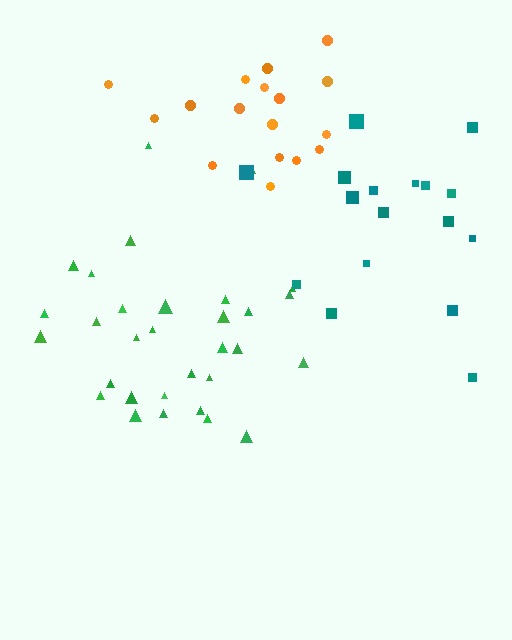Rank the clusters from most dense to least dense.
green, orange, teal.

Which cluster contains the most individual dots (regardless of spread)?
Green (31).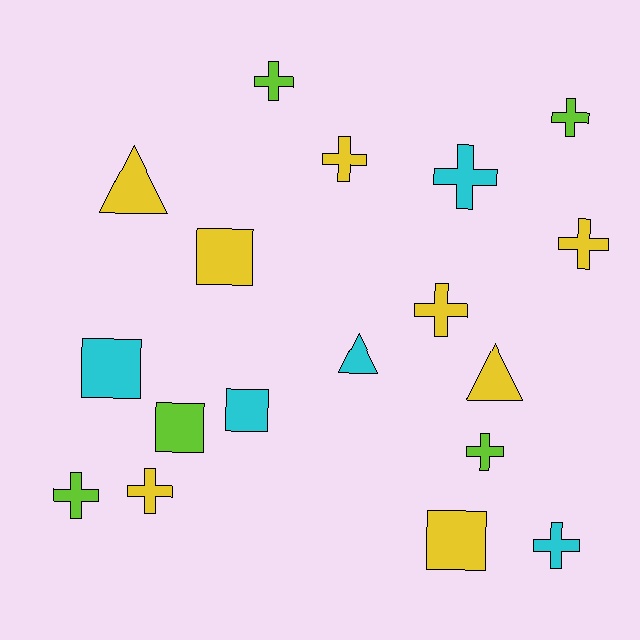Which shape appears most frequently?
Cross, with 10 objects.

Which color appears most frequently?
Yellow, with 8 objects.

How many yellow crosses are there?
There are 4 yellow crosses.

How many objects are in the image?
There are 18 objects.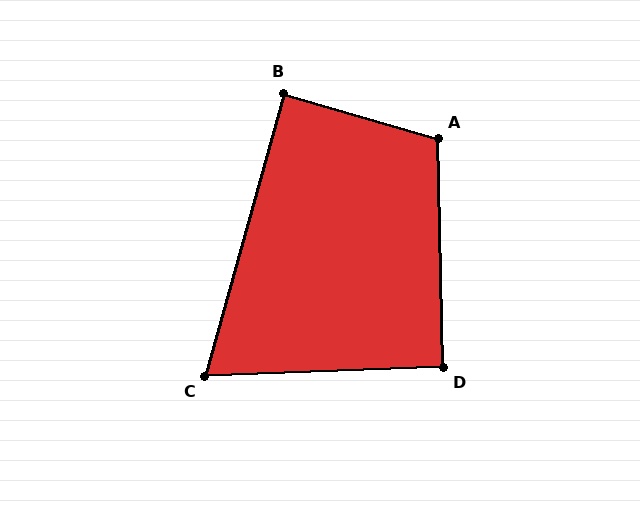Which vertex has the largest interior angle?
A, at approximately 107 degrees.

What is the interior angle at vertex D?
Approximately 91 degrees (approximately right).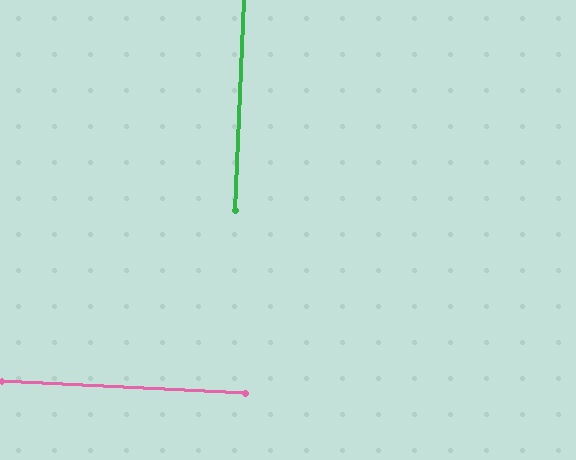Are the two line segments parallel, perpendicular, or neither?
Perpendicular — they meet at approximately 90°.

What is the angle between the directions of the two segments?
Approximately 90 degrees.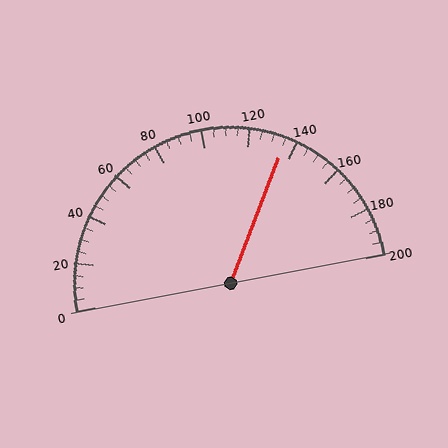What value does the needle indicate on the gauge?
The needle indicates approximately 135.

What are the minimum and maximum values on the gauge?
The gauge ranges from 0 to 200.